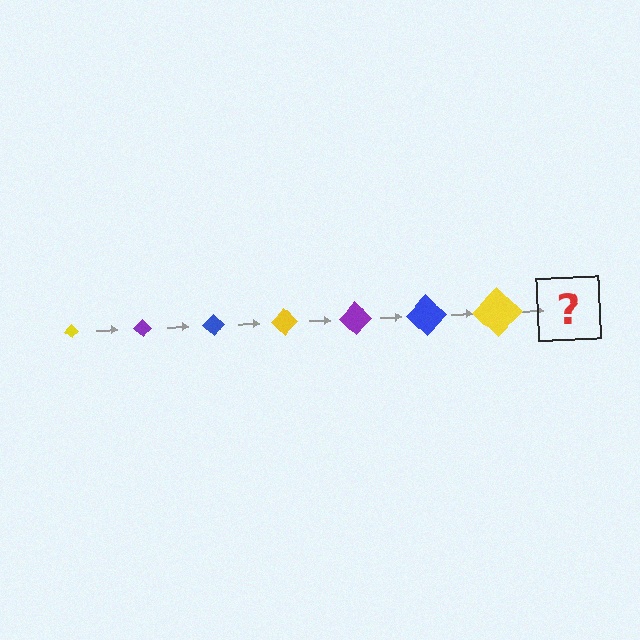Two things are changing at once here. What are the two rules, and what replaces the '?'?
The two rules are that the diamond grows larger each step and the color cycles through yellow, purple, and blue. The '?' should be a purple diamond, larger than the previous one.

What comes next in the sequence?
The next element should be a purple diamond, larger than the previous one.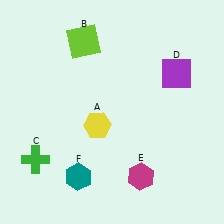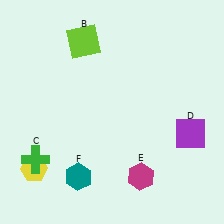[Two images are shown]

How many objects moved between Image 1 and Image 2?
2 objects moved between the two images.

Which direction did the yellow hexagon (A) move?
The yellow hexagon (A) moved left.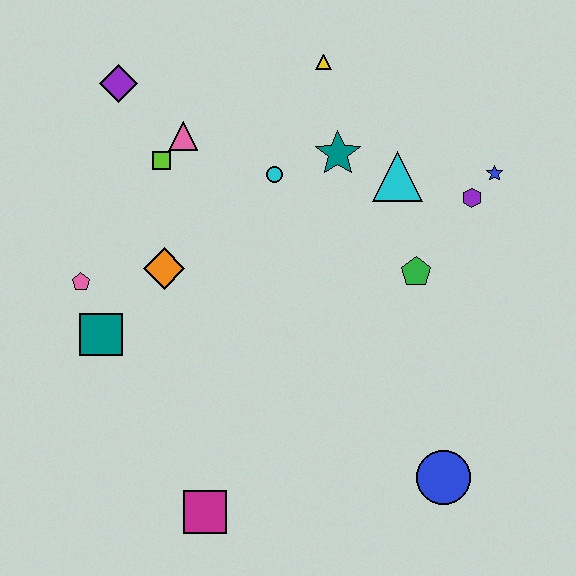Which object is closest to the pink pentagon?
The teal square is closest to the pink pentagon.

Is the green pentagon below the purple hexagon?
Yes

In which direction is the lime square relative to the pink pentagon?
The lime square is above the pink pentagon.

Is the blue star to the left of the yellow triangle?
No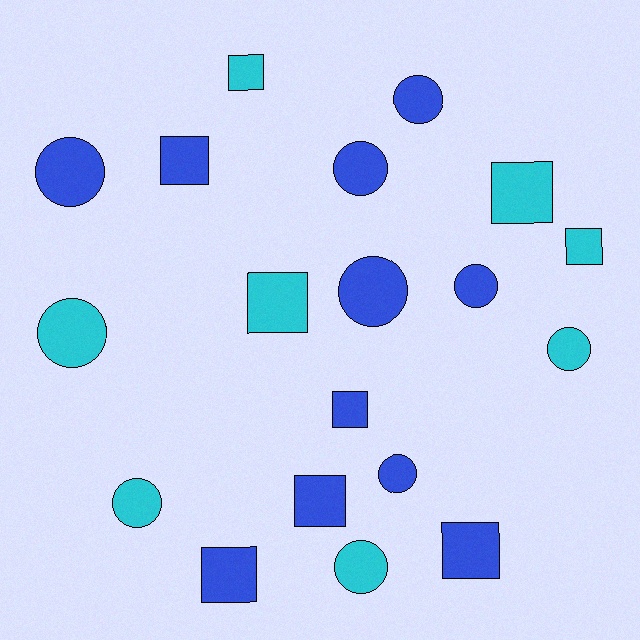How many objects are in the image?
There are 19 objects.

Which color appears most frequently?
Blue, with 11 objects.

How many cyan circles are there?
There are 4 cyan circles.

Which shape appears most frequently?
Circle, with 10 objects.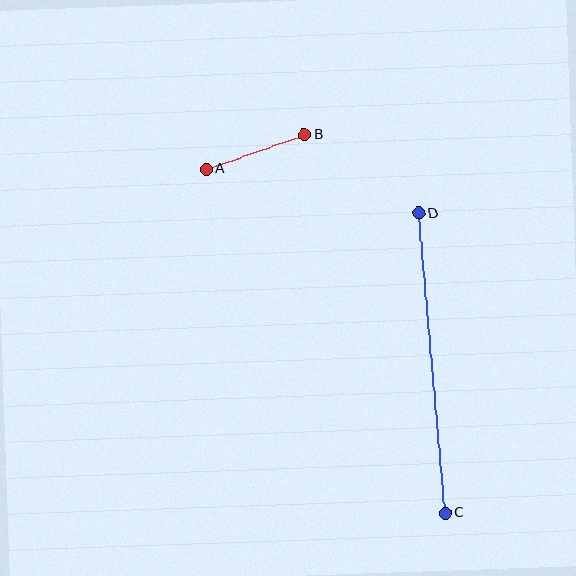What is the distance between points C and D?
The distance is approximately 301 pixels.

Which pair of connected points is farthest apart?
Points C and D are farthest apart.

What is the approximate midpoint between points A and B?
The midpoint is at approximately (255, 152) pixels.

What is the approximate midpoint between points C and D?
The midpoint is at approximately (432, 363) pixels.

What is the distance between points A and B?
The distance is approximately 104 pixels.